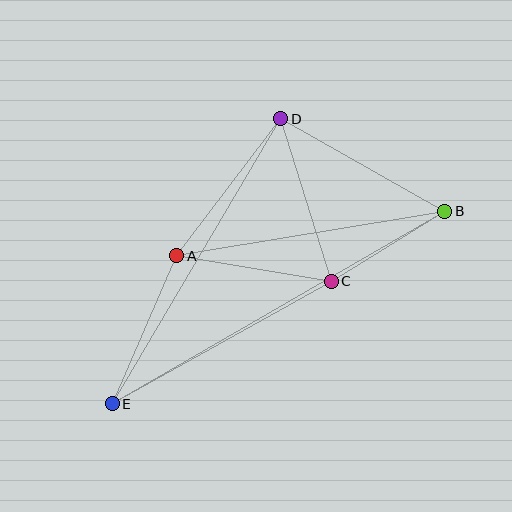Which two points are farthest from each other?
Points B and E are farthest from each other.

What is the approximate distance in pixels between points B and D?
The distance between B and D is approximately 188 pixels.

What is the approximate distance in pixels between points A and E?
The distance between A and E is approximately 161 pixels.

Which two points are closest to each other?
Points B and C are closest to each other.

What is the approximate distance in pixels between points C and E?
The distance between C and E is approximately 251 pixels.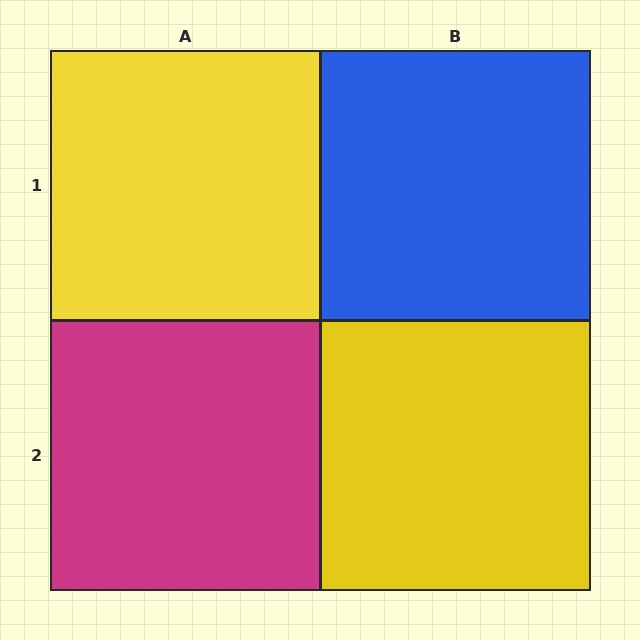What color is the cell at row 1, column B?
Blue.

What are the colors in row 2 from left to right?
Magenta, yellow.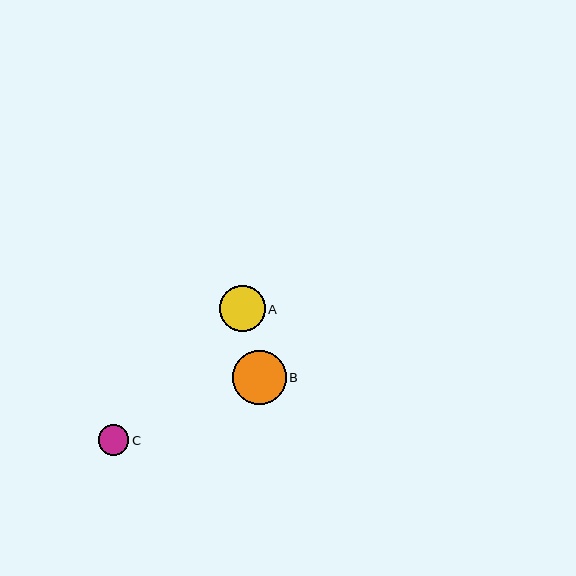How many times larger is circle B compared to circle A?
Circle B is approximately 1.2 times the size of circle A.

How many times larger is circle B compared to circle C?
Circle B is approximately 1.7 times the size of circle C.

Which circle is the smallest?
Circle C is the smallest with a size of approximately 31 pixels.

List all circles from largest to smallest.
From largest to smallest: B, A, C.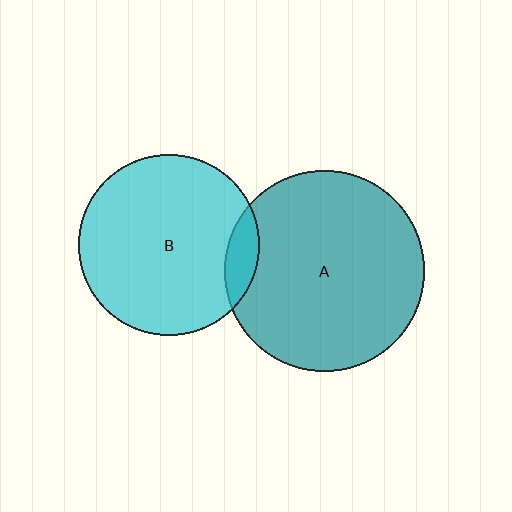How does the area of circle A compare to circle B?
Approximately 1.2 times.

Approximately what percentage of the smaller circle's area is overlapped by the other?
Approximately 10%.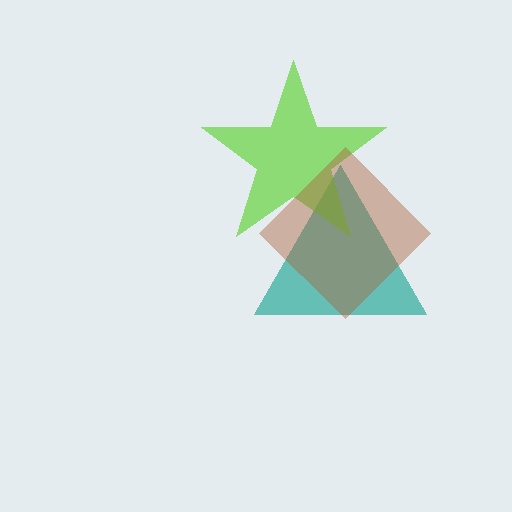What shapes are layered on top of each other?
The layered shapes are: a teal triangle, a lime star, a brown diamond.